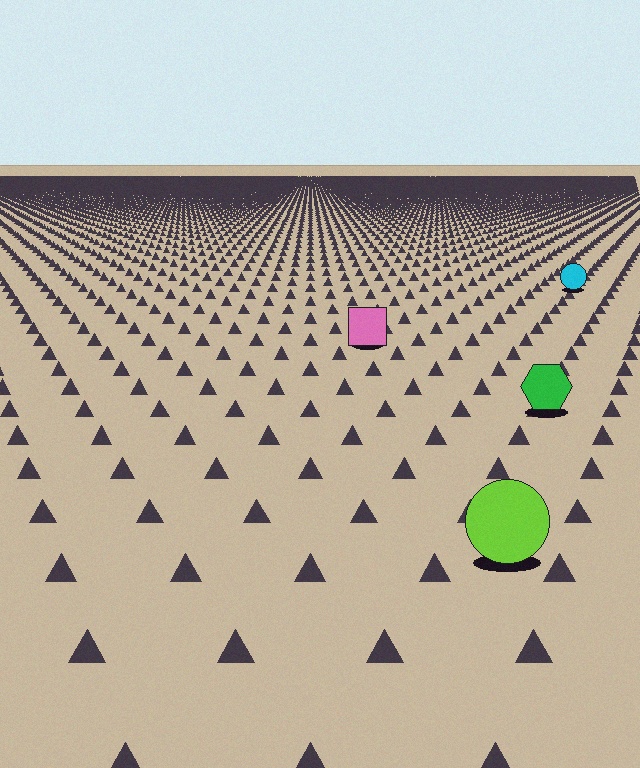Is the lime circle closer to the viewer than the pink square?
Yes. The lime circle is closer — you can tell from the texture gradient: the ground texture is coarser near it.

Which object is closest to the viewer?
The lime circle is closest. The texture marks near it are larger and more spread out.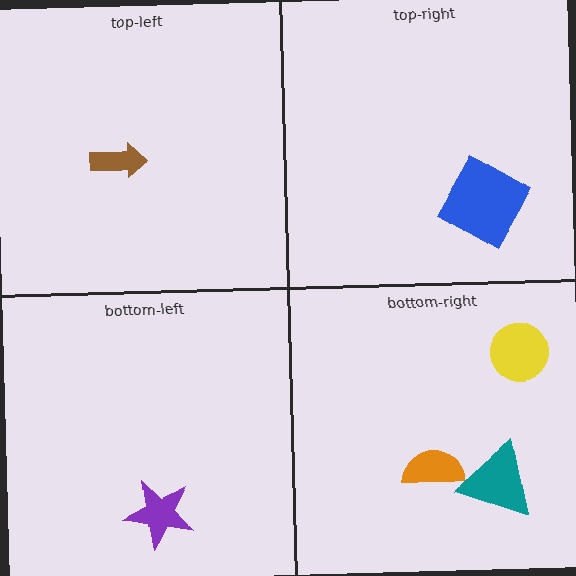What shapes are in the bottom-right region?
The teal triangle, the yellow circle, the orange semicircle.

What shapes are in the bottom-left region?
The purple star.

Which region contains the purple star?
The bottom-left region.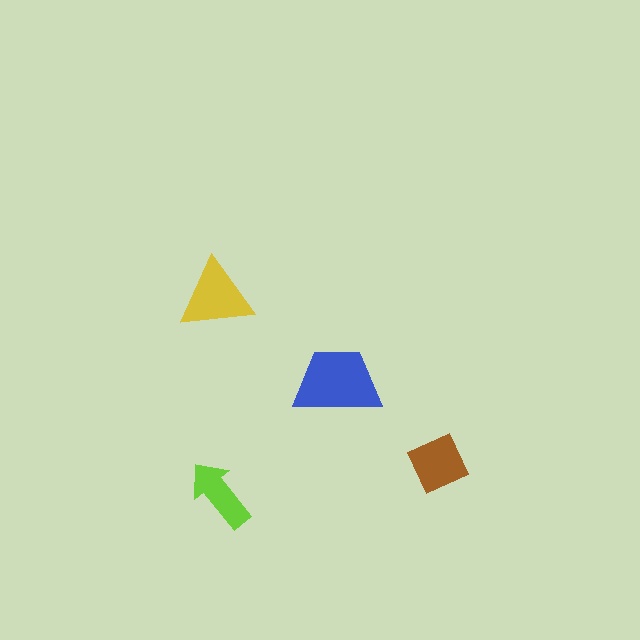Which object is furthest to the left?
The yellow triangle is leftmost.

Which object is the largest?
The blue trapezoid.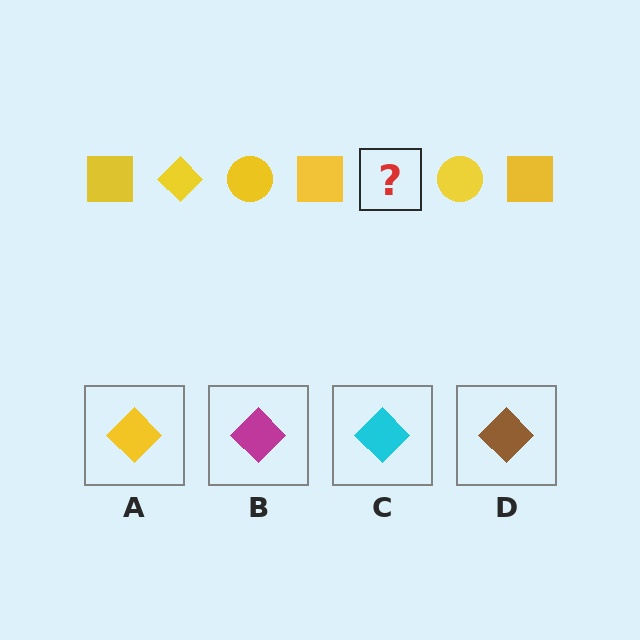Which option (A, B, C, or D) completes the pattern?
A.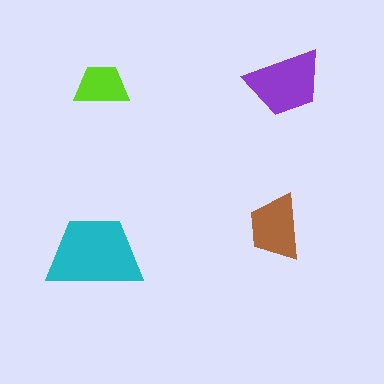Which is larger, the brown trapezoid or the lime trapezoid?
The brown one.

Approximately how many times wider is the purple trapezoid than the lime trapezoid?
About 1.5 times wider.